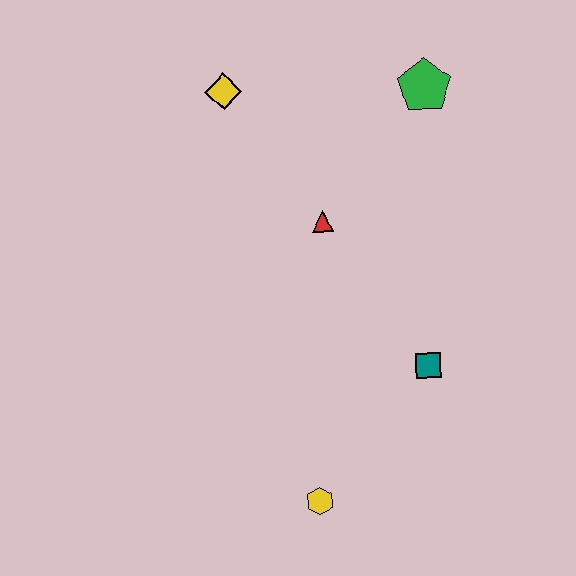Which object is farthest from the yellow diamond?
The yellow hexagon is farthest from the yellow diamond.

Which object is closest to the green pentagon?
The red triangle is closest to the green pentagon.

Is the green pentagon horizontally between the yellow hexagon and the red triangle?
No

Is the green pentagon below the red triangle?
No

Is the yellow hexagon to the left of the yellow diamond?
No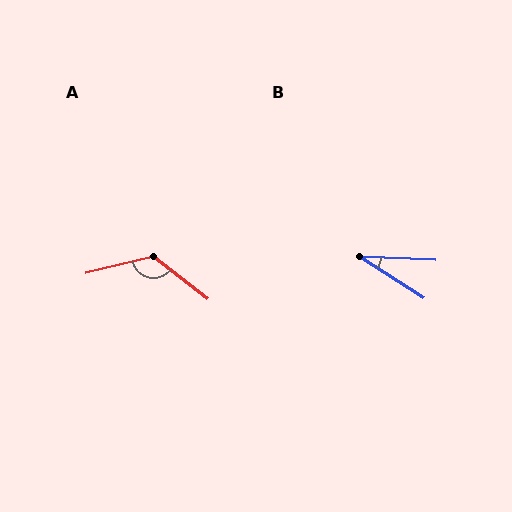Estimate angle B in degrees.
Approximately 30 degrees.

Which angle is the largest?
A, at approximately 128 degrees.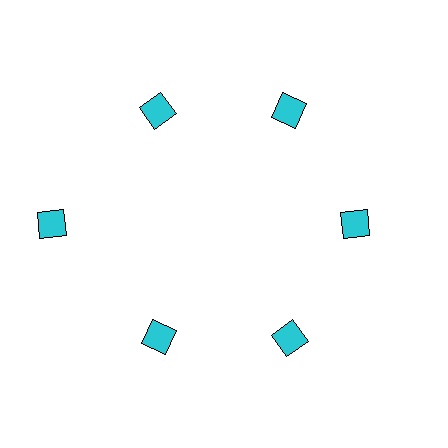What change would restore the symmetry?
The symmetry would be restored by moving it inward, back onto the ring so that all 6 diamonds sit at equal angles and equal distance from the center.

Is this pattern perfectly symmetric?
No. The 6 cyan diamonds are arranged in a ring, but one element near the 9 o'clock position is pushed outward from the center, breaking the 6-fold rotational symmetry.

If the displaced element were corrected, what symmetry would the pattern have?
It would have 6-fold rotational symmetry — the pattern would map onto itself every 60 degrees.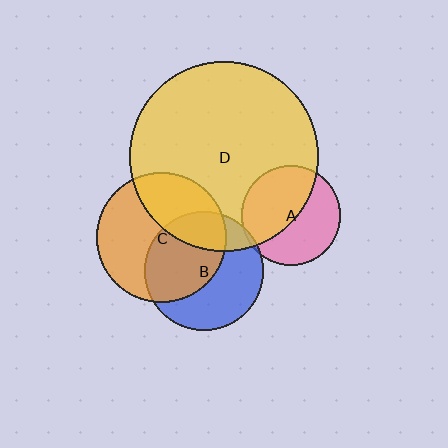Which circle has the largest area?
Circle D (yellow).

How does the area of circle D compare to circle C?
Approximately 2.1 times.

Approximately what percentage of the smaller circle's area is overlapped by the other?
Approximately 25%.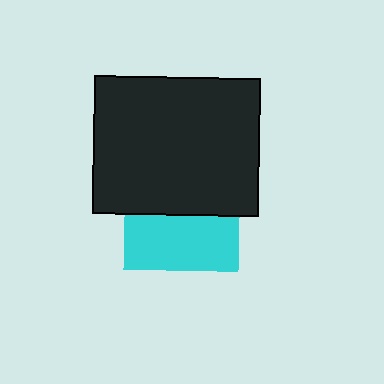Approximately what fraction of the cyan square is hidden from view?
Roughly 51% of the cyan square is hidden behind the black rectangle.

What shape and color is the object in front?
The object in front is a black rectangle.